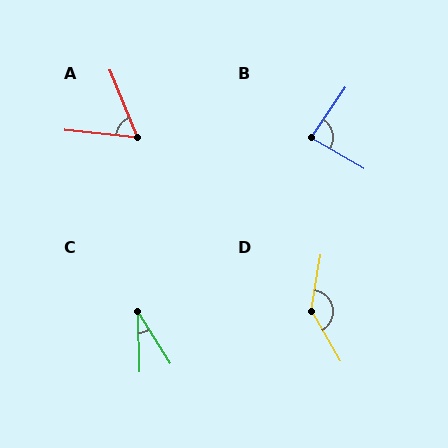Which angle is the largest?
D, at approximately 140 degrees.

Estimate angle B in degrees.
Approximately 86 degrees.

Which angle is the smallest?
C, at approximately 31 degrees.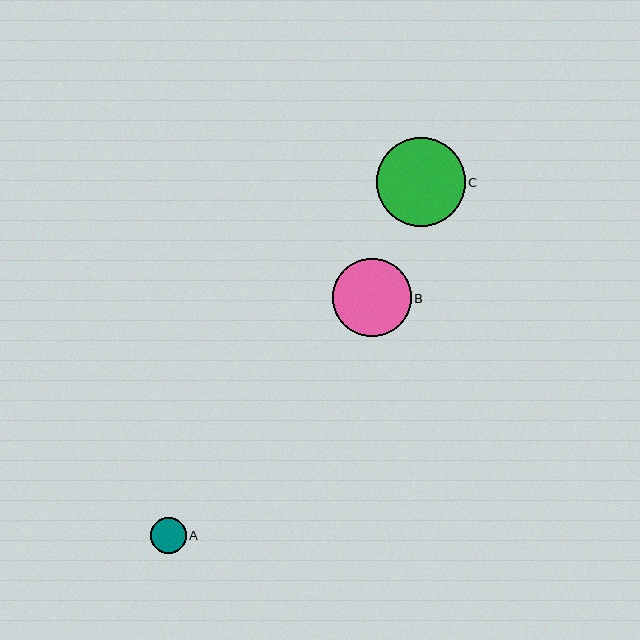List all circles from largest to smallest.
From largest to smallest: C, B, A.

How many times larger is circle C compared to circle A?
Circle C is approximately 2.4 times the size of circle A.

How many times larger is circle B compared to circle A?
Circle B is approximately 2.2 times the size of circle A.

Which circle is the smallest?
Circle A is the smallest with a size of approximately 36 pixels.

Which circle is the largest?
Circle C is the largest with a size of approximately 89 pixels.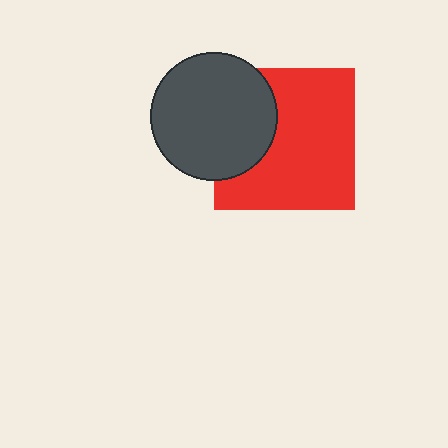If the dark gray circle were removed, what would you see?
You would see the complete red square.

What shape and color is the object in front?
The object in front is a dark gray circle.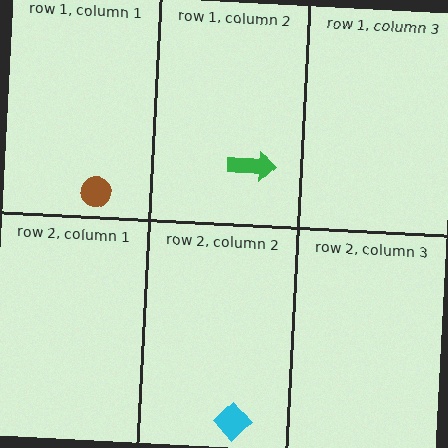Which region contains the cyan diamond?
The row 2, column 2 region.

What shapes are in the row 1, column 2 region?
The green arrow.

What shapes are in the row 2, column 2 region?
The cyan diamond.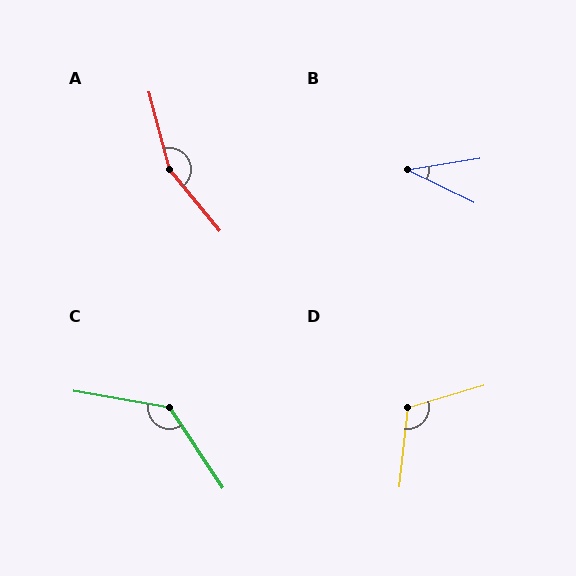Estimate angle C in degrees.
Approximately 134 degrees.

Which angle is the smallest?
B, at approximately 36 degrees.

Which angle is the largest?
A, at approximately 155 degrees.